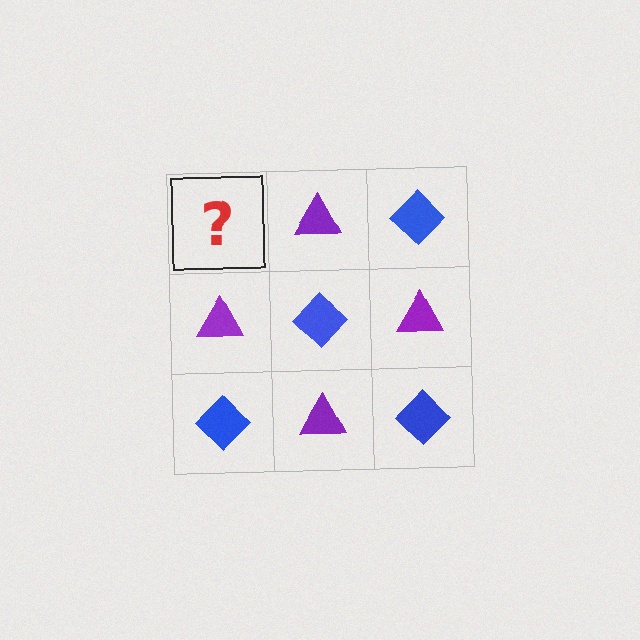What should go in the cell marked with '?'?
The missing cell should contain a blue diamond.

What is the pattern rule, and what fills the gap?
The rule is that it alternates blue diamond and purple triangle in a checkerboard pattern. The gap should be filled with a blue diamond.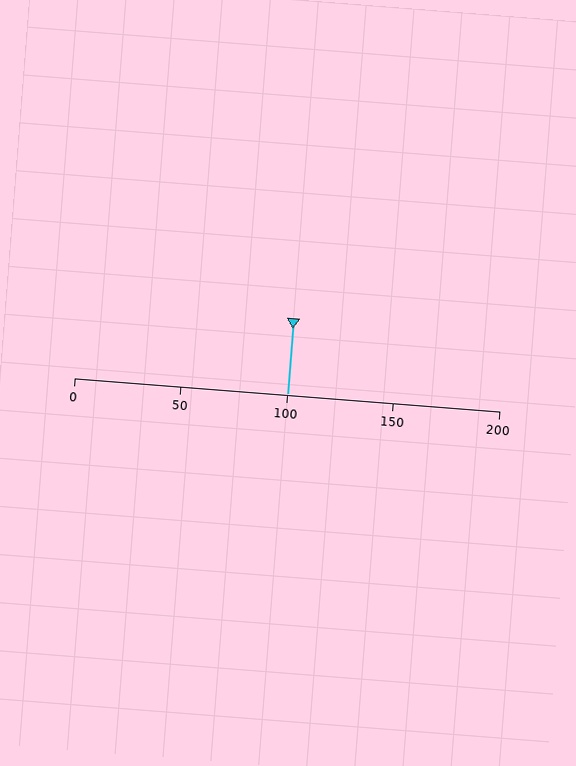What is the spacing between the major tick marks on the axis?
The major ticks are spaced 50 apart.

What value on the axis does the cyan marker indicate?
The marker indicates approximately 100.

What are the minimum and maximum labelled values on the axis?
The axis runs from 0 to 200.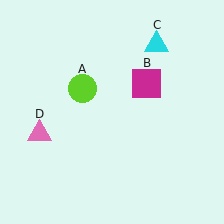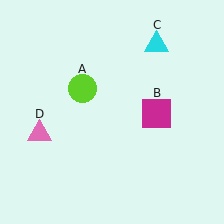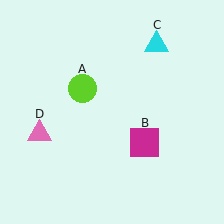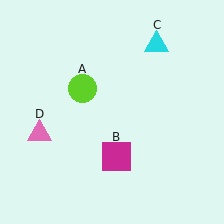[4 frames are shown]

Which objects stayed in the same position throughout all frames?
Lime circle (object A) and cyan triangle (object C) and pink triangle (object D) remained stationary.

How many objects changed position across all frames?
1 object changed position: magenta square (object B).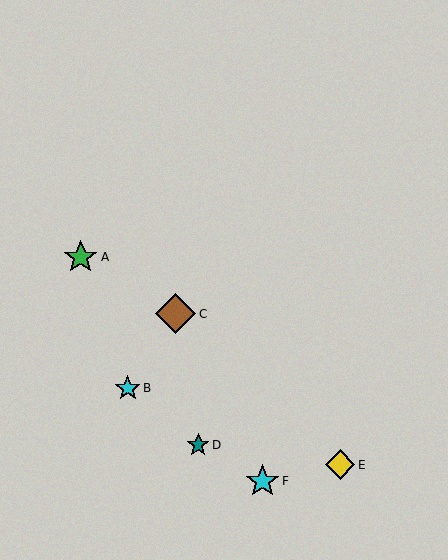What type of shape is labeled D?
Shape D is a teal star.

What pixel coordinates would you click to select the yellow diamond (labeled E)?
Click at (340, 465) to select the yellow diamond E.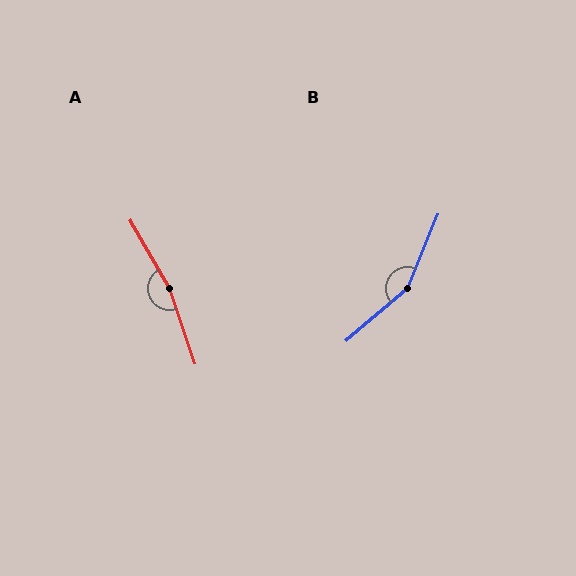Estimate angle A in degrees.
Approximately 169 degrees.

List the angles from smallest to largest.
B (153°), A (169°).